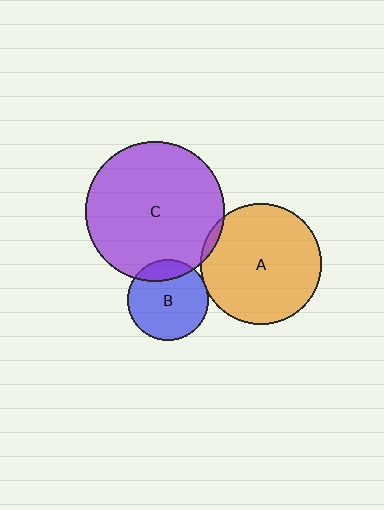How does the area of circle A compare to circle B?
Approximately 2.2 times.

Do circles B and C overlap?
Yes.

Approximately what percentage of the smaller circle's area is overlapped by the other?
Approximately 15%.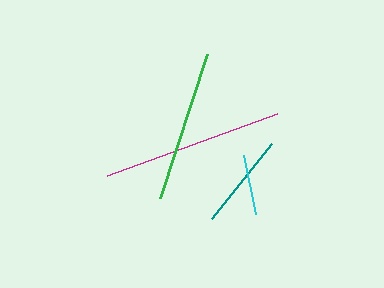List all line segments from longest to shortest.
From longest to shortest: magenta, green, teal, cyan.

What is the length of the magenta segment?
The magenta segment is approximately 181 pixels long.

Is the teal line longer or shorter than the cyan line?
The teal line is longer than the cyan line.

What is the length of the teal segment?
The teal segment is approximately 96 pixels long.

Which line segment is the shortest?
The cyan line is the shortest at approximately 60 pixels.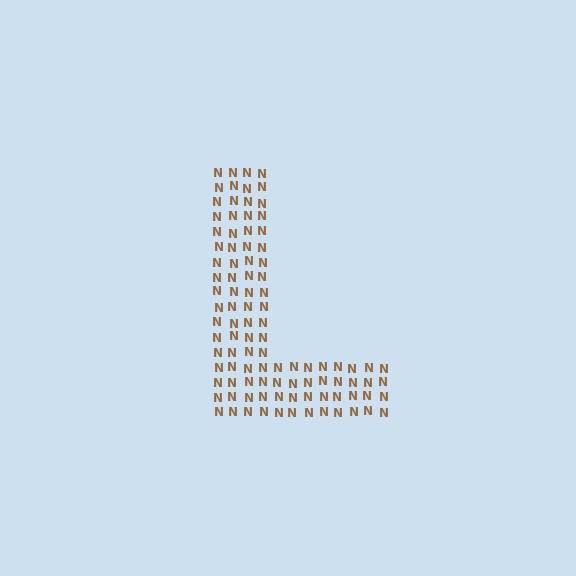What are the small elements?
The small elements are letter N's.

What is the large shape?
The large shape is the letter L.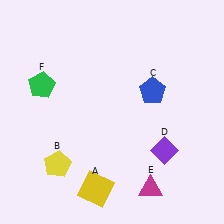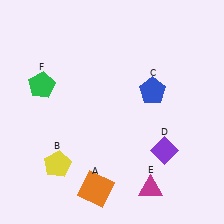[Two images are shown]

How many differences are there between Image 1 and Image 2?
There is 1 difference between the two images.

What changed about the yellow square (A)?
In Image 1, A is yellow. In Image 2, it changed to orange.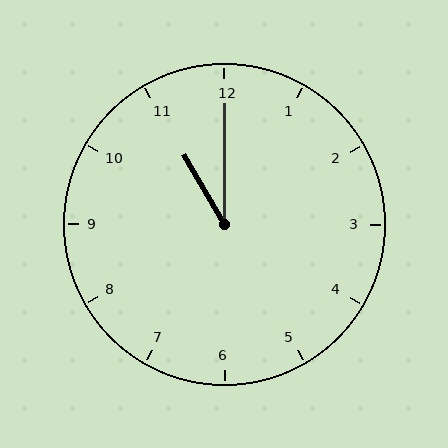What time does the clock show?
11:00.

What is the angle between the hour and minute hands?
Approximately 30 degrees.